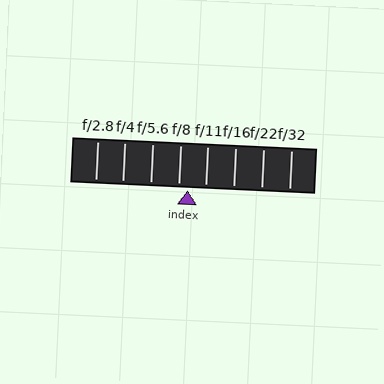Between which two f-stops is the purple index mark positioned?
The index mark is between f/8 and f/11.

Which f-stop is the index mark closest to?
The index mark is closest to f/8.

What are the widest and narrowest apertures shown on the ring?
The widest aperture shown is f/2.8 and the narrowest is f/32.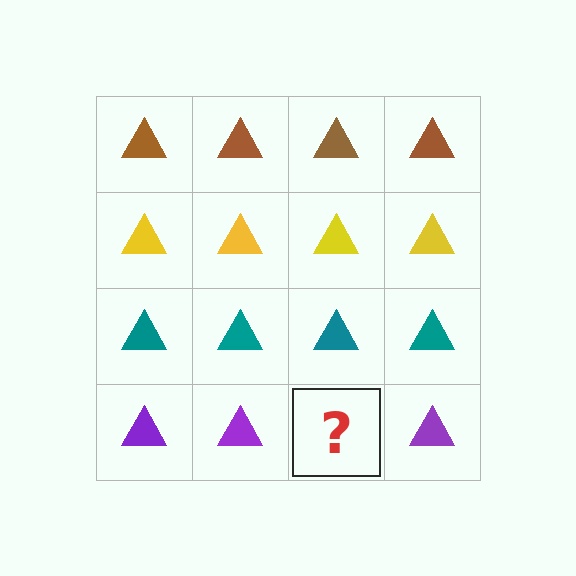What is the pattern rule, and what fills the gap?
The rule is that each row has a consistent color. The gap should be filled with a purple triangle.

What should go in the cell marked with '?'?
The missing cell should contain a purple triangle.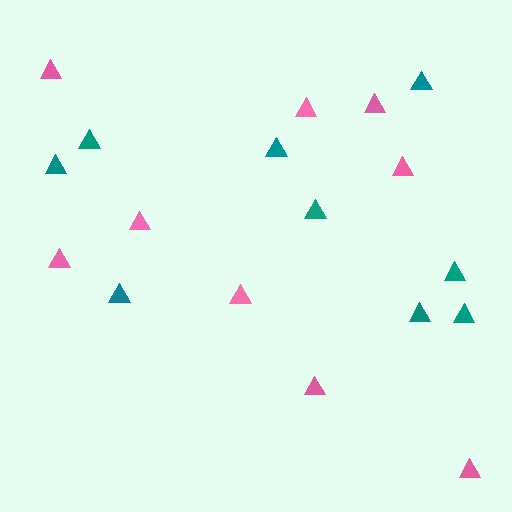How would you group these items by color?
There are 2 groups: one group of teal triangles (9) and one group of pink triangles (9).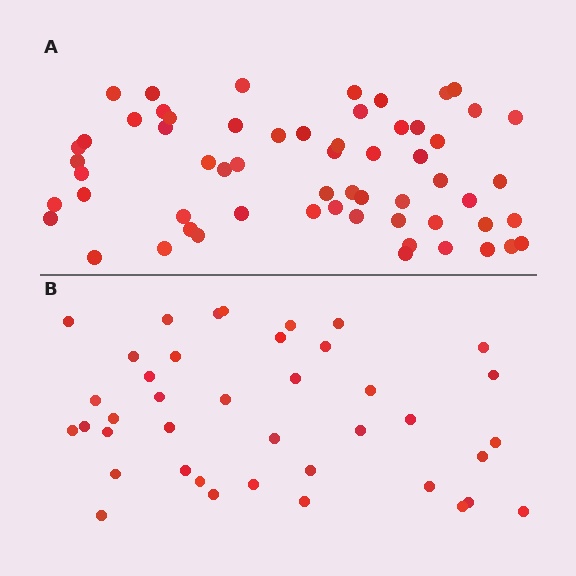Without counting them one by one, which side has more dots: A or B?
Region A (the top region) has more dots.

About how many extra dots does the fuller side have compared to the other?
Region A has approximately 20 more dots than region B.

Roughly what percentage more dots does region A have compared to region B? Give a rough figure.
About 50% more.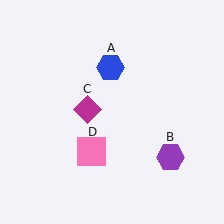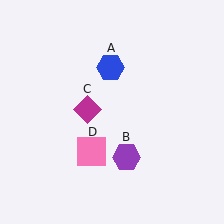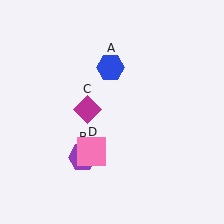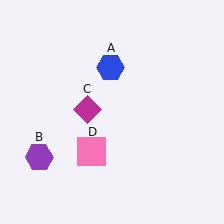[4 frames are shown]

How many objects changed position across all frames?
1 object changed position: purple hexagon (object B).